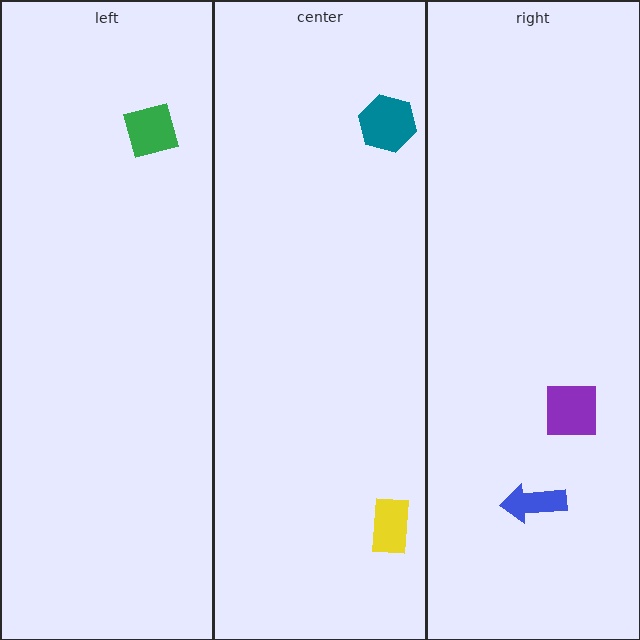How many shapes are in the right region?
2.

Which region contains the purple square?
The right region.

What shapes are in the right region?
The purple square, the blue arrow.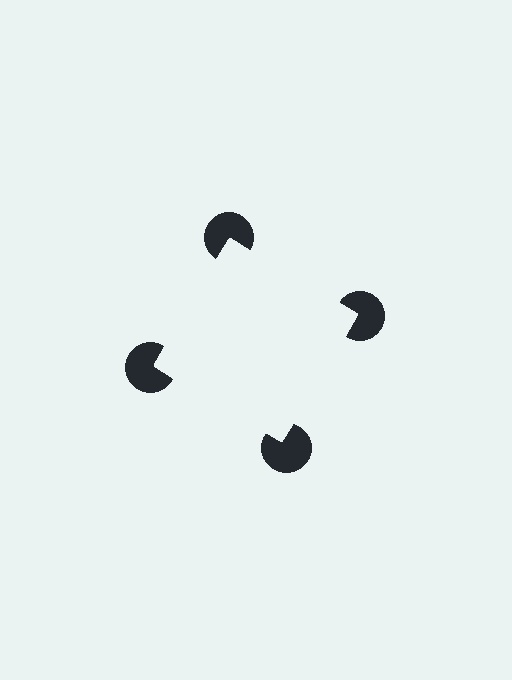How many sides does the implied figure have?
4 sides.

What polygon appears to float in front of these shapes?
An illusory square — its edges are inferred from the aligned wedge cuts in the pac-man discs, not physically drawn.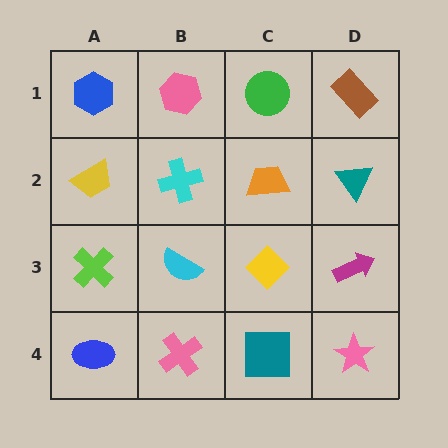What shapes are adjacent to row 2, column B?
A pink hexagon (row 1, column B), a cyan semicircle (row 3, column B), a yellow trapezoid (row 2, column A), an orange trapezoid (row 2, column C).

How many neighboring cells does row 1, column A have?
2.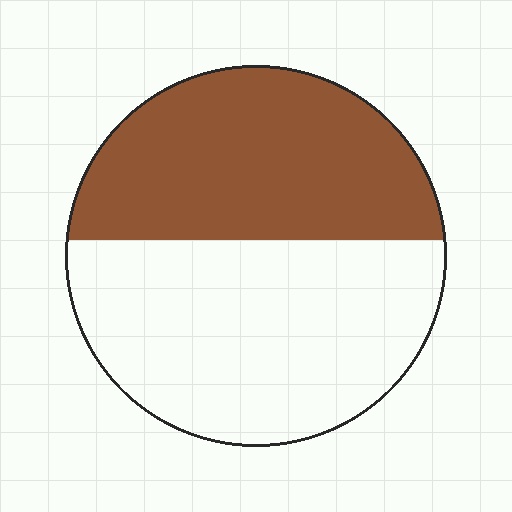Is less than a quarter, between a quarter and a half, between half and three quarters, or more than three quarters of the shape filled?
Between a quarter and a half.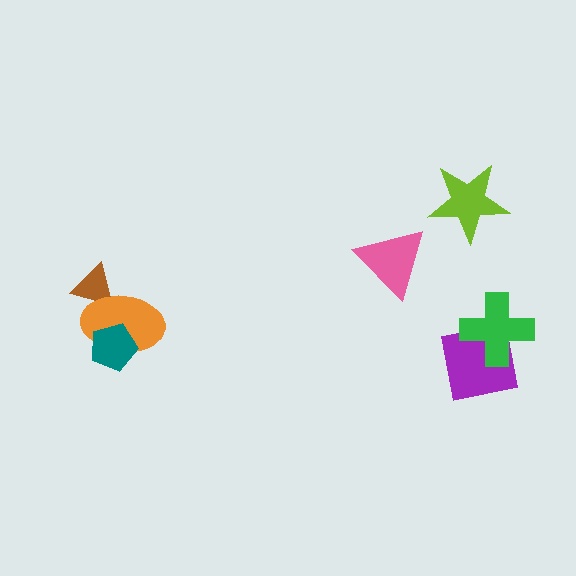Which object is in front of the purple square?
The green cross is in front of the purple square.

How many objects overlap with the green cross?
1 object overlaps with the green cross.